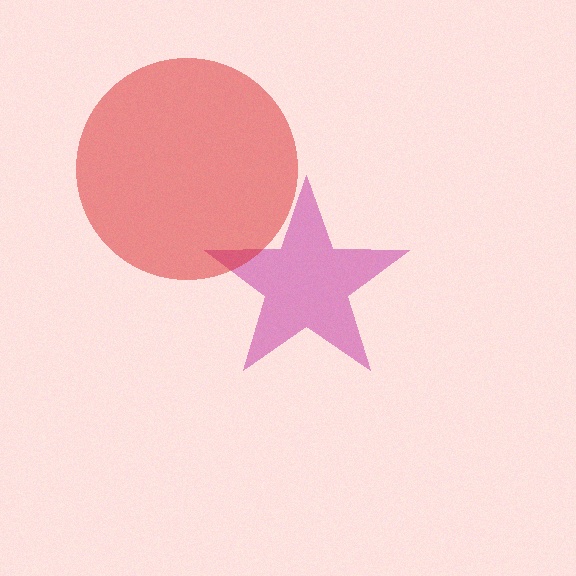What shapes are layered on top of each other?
The layered shapes are: a magenta star, a red circle.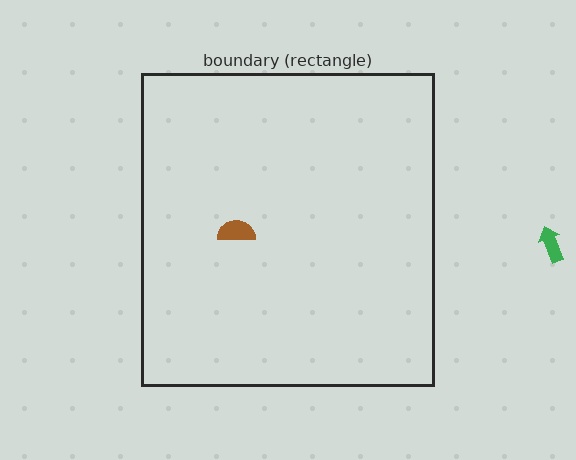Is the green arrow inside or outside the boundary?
Outside.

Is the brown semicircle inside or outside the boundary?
Inside.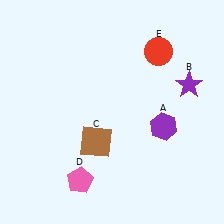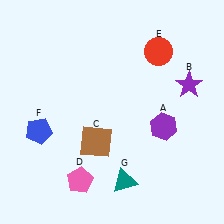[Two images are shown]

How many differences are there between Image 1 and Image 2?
There are 2 differences between the two images.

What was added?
A blue pentagon (F), a teal triangle (G) were added in Image 2.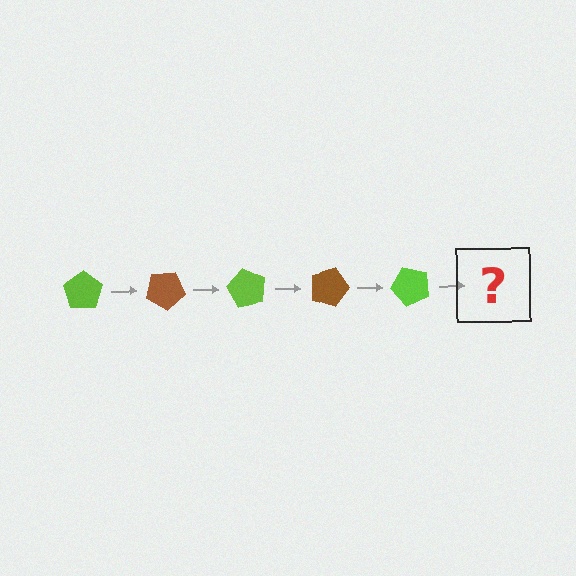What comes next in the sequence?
The next element should be a brown pentagon, rotated 150 degrees from the start.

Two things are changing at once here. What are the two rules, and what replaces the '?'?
The two rules are that it rotates 30 degrees each step and the color cycles through lime and brown. The '?' should be a brown pentagon, rotated 150 degrees from the start.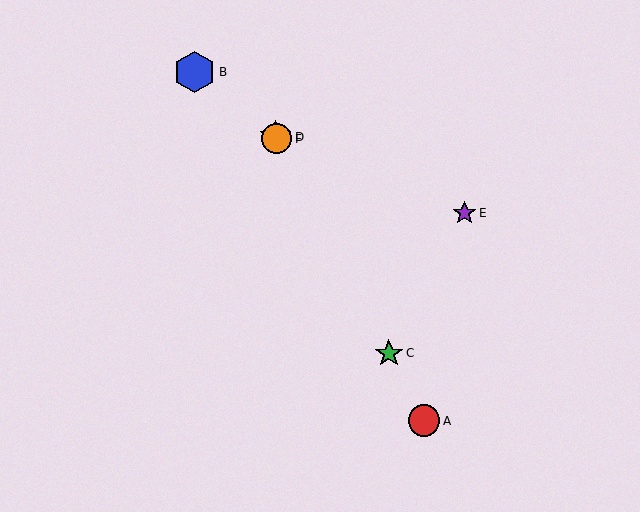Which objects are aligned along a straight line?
Objects A, C, D, F are aligned along a straight line.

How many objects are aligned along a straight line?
4 objects (A, C, D, F) are aligned along a straight line.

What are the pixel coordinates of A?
Object A is at (424, 421).